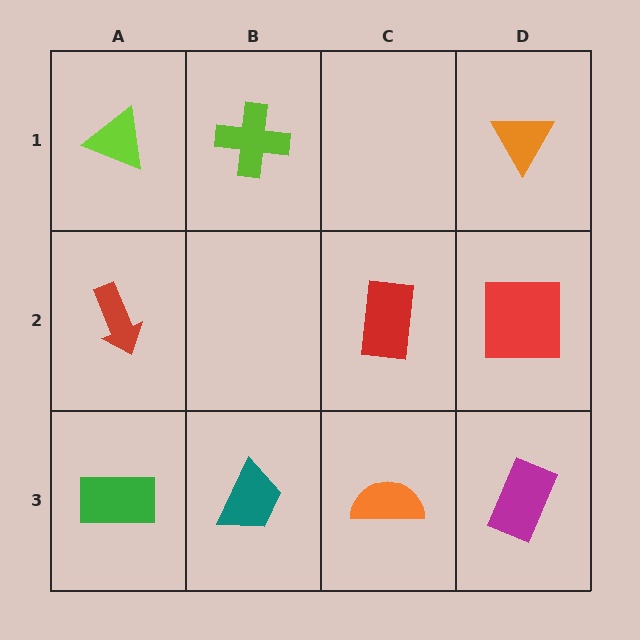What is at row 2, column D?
A red square.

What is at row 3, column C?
An orange semicircle.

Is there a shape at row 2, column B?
No, that cell is empty.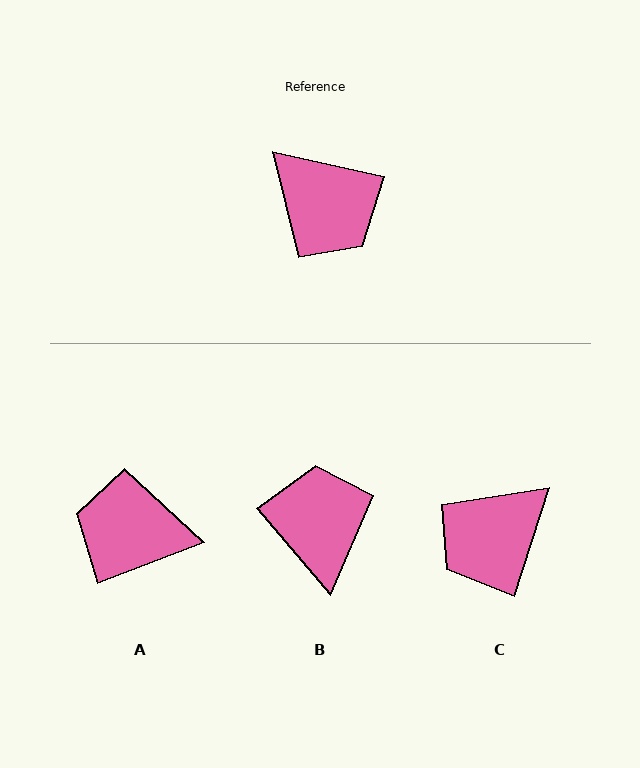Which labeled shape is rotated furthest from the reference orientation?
A, about 146 degrees away.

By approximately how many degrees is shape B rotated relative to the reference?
Approximately 143 degrees counter-clockwise.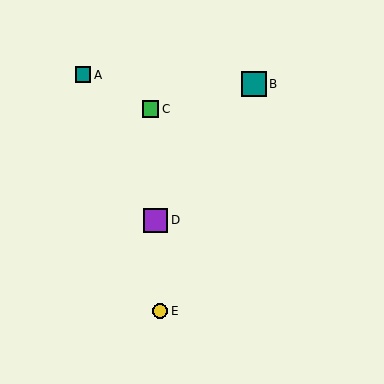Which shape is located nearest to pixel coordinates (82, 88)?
The teal square (labeled A) at (83, 75) is nearest to that location.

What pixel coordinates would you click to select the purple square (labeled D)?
Click at (156, 220) to select the purple square D.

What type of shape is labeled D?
Shape D is a purple square.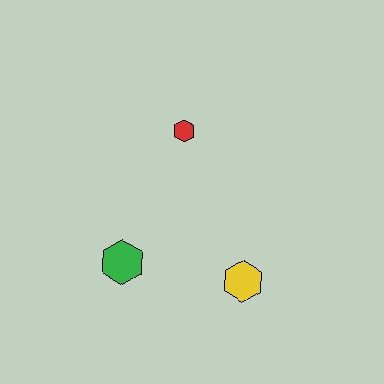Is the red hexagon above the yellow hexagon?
Yes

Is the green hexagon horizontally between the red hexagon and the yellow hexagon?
No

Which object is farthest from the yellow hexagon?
The red hexagon is farthest from the yellow hexagon.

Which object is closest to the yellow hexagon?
The green hexagon is closest to the yellow hexagon.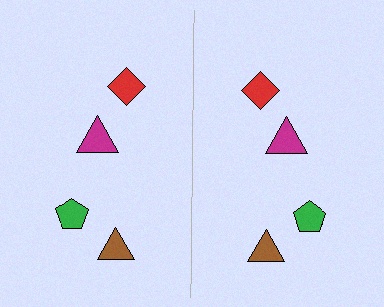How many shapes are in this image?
There are 8 shapes in this image.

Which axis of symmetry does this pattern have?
The pattern has a vertical axis of symmetry running through the center of the image.